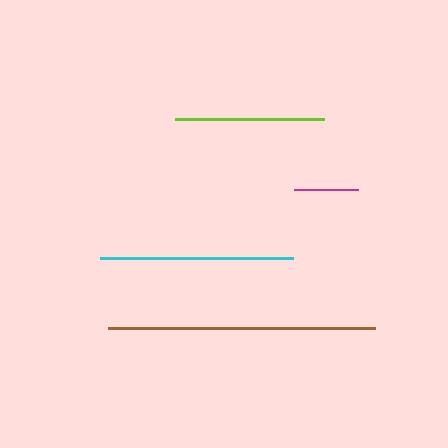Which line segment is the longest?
The brown line is the longest at approximately 267 pixels.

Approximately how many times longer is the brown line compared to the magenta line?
The brown line is approximately 4.2 times the length of the magenta line.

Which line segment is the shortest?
The magenta line is the shortest at approximately 64 pixels.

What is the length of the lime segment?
The lime segment is approximately 148 pixels long.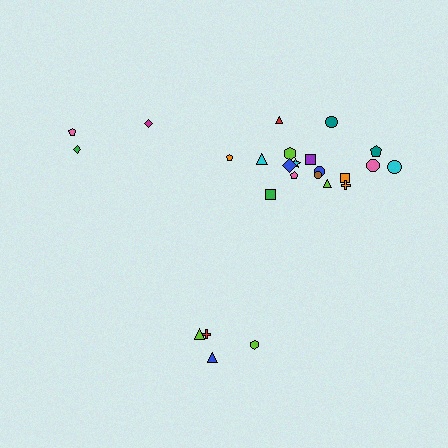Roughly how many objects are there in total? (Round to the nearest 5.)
Roughly 25 objects in total.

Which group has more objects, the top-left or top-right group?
The top-right group.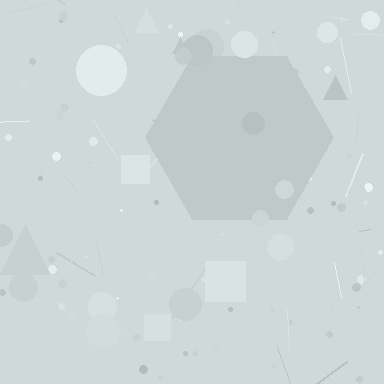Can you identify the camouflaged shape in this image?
The camouflaged shape is a hexagon.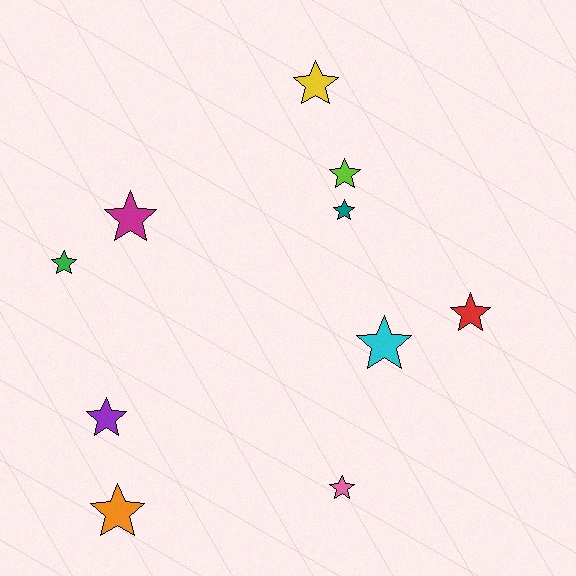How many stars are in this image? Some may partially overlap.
There are 10 stars.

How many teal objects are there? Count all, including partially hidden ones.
There is 1 teal object.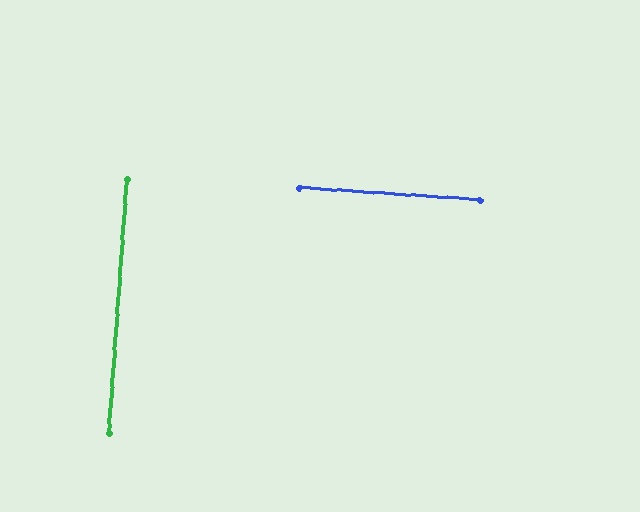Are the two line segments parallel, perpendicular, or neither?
Perpendicular — they meet at approximately 90°.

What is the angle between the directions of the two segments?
Approximately 90 degrees.